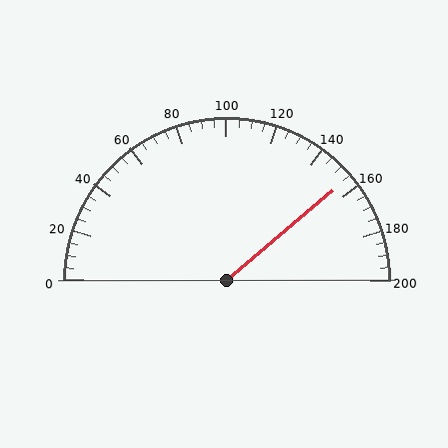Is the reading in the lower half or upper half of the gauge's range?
The reading is in the upper half of the range (0 to 200).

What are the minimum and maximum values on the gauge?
The gauge ranges from 0 to 200.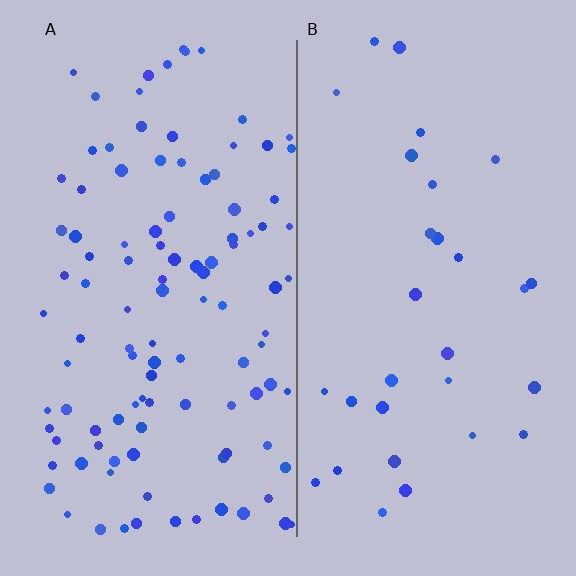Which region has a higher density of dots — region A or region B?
A (the left).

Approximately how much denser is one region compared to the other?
Approximately 3.5× — region A over region B.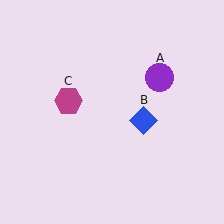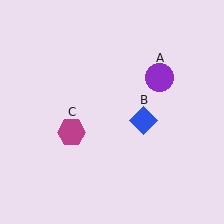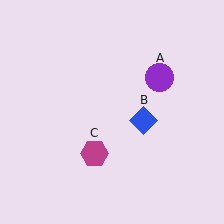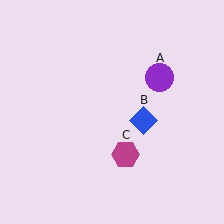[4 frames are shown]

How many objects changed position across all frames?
1 object changed position: magenta hexagon (object C).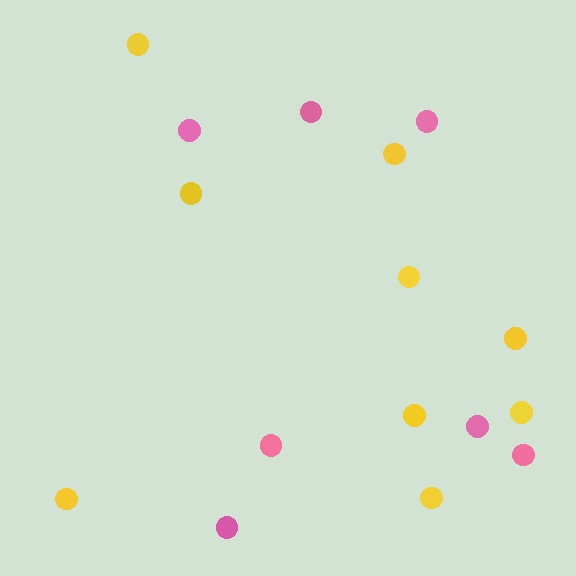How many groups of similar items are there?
There are 2 groups: one group of yellow circles (9) and one group of pink circles (7).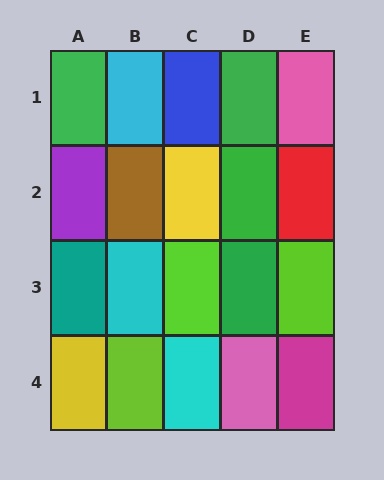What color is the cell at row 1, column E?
Pink.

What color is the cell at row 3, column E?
Lime.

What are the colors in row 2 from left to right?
Purple, brown, yellow, green, red.